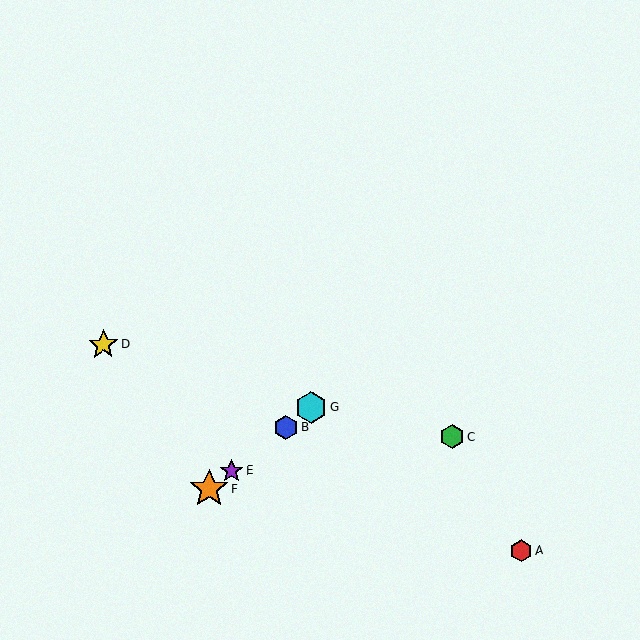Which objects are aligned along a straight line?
Objects B, E, F, G are aligned along a straight line.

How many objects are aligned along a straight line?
4 objects (B, E, F, G) are aligned along a straight line.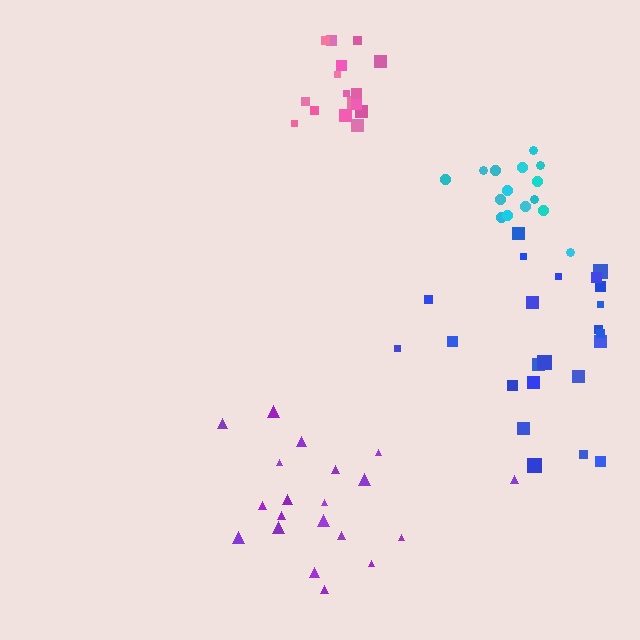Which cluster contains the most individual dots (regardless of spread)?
Blue (25).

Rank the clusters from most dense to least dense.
pink, cyan, purple, blue.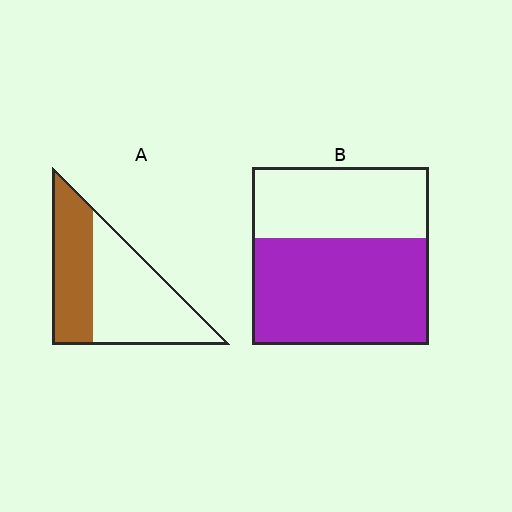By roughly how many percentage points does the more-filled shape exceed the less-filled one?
By roughly 20 percentage points (B over A).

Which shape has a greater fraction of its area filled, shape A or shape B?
Shape B.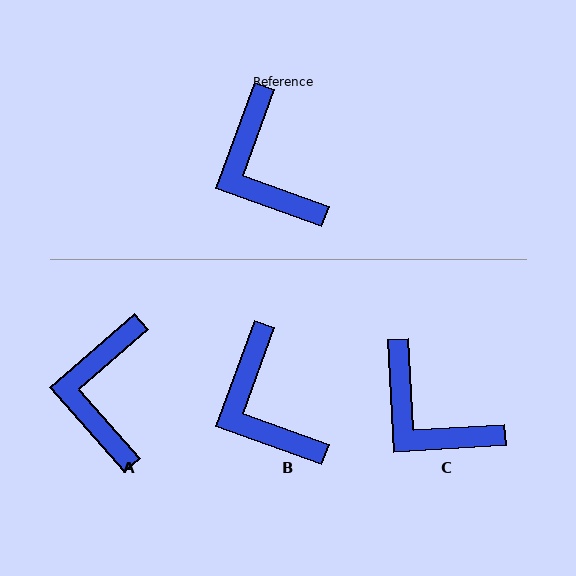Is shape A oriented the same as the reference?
No, it is off by about 29 degrees.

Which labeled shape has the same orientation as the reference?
B.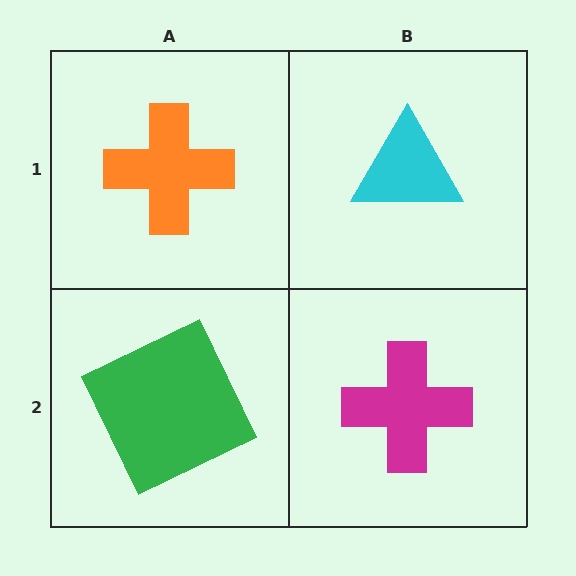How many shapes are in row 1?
2 shapes.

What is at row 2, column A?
A green square.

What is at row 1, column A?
An orange cross.